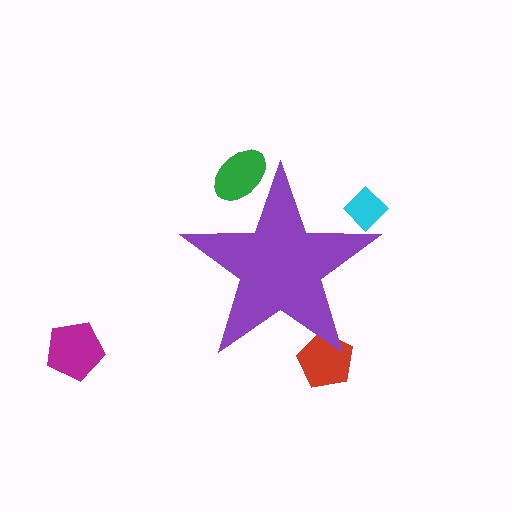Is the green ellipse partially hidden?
Yes, the green ellipse is partially hidden behind the purple star.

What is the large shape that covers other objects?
A purple star.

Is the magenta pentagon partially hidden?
No, the magenta pentagon is fully visible.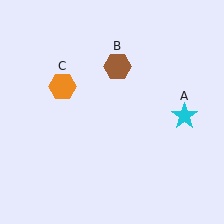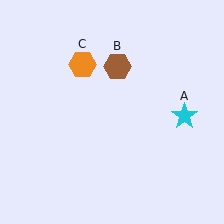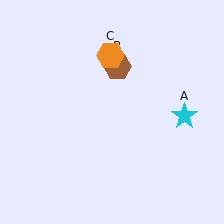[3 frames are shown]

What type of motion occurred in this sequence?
The orange hexagon (object C) rotated clockwise around the center of the scene.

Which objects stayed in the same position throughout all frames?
Cyan star (object A) and brown hexagon (object B) remained stationary.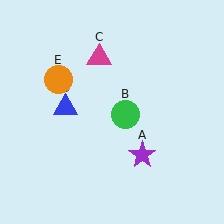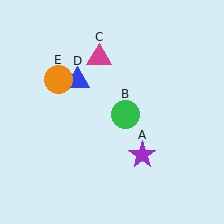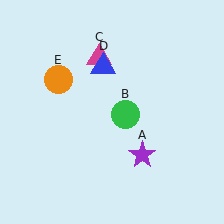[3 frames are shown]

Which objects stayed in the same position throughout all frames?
Purple star (object A) and green circle (object B) and magenta triangle (object C) and orange circle (object E) remained stationary.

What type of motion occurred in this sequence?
The blue triangle (object D) rotated clockwise around the center of the scene.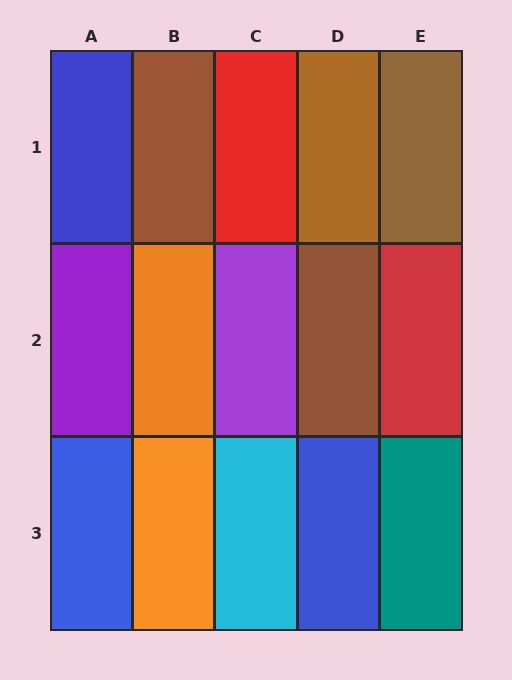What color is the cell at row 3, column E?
Teal.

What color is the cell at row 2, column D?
Brown.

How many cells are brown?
4 cells are brown.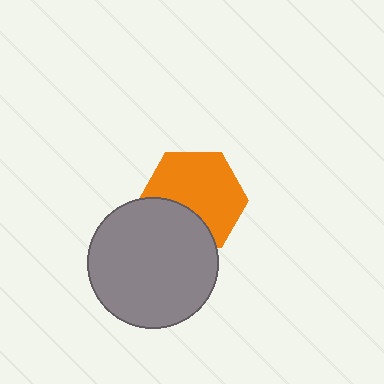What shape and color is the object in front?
The object in front is a gray circle.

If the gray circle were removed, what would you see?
You would see the complete orange hexagon.